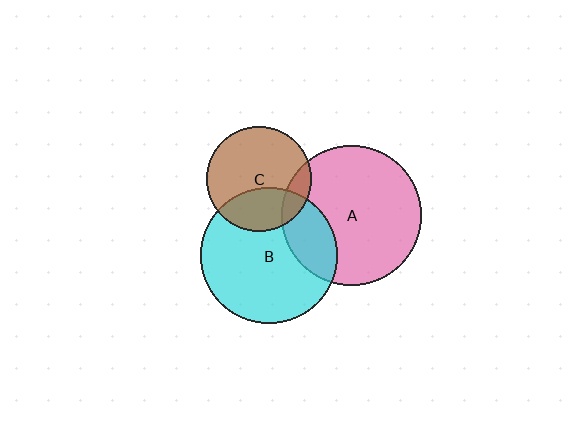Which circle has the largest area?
Circle A (pink).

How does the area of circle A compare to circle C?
Approximately 1.8 times.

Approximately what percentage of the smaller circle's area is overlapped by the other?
Approximately 15%.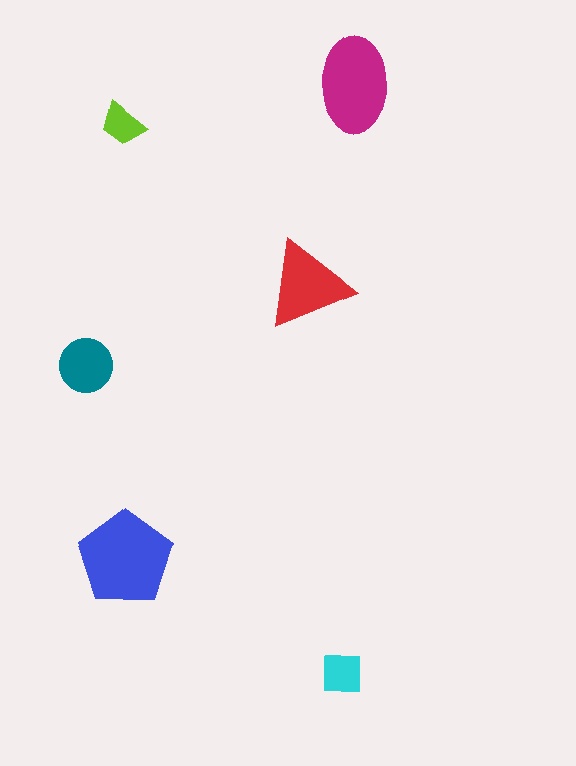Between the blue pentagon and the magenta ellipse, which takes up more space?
The blue pentagon.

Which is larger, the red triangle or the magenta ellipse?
The magenta ellipse.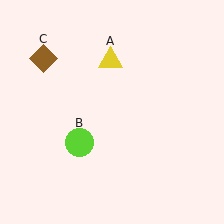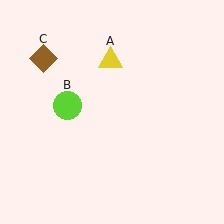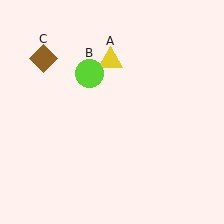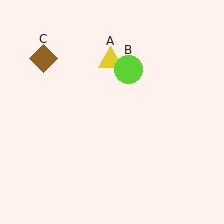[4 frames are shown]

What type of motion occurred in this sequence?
The lime circle (object B) rotated clockwise around the center of the scene.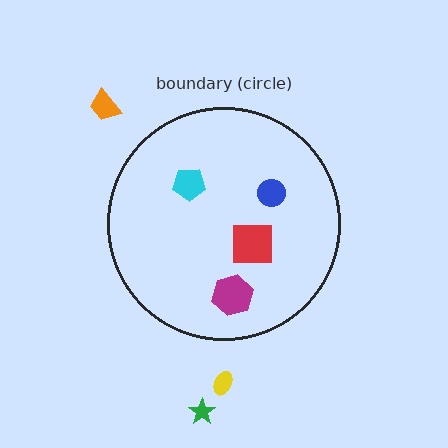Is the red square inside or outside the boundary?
Inside.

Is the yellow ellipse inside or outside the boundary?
Outside.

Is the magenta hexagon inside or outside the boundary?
Inside.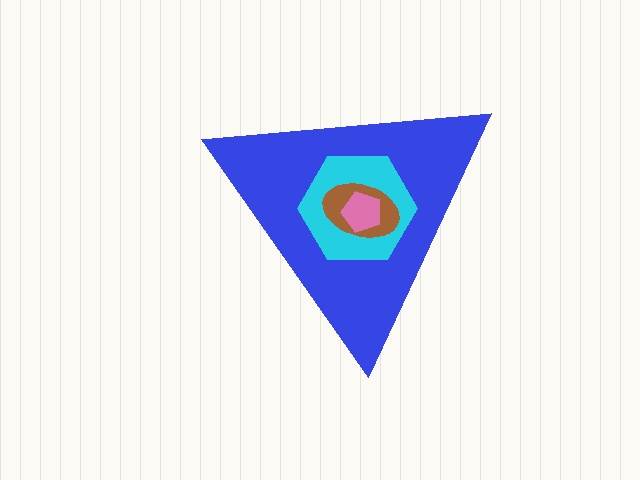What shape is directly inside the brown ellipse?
The pink pentagon.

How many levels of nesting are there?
4.